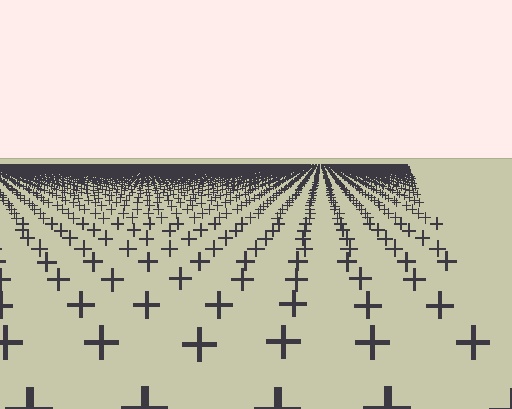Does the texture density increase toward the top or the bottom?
Density increases toward the top.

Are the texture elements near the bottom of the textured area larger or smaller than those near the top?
Larger. Near the bottom, elements are closer to the viewer and appear at a bigger on-screen size.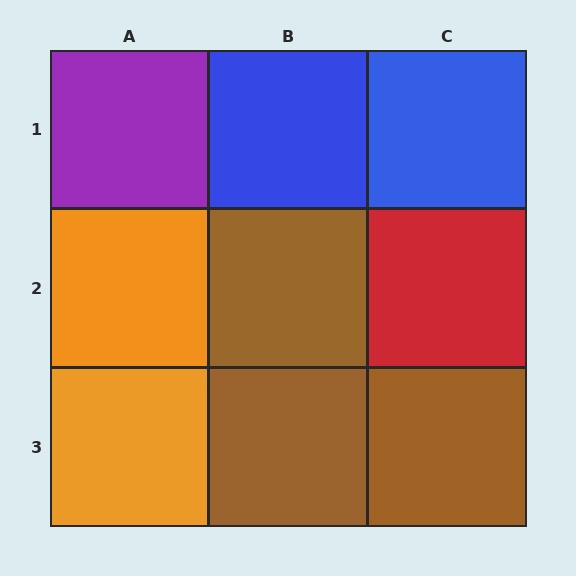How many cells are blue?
2 cells are blue.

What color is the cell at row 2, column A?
Orange.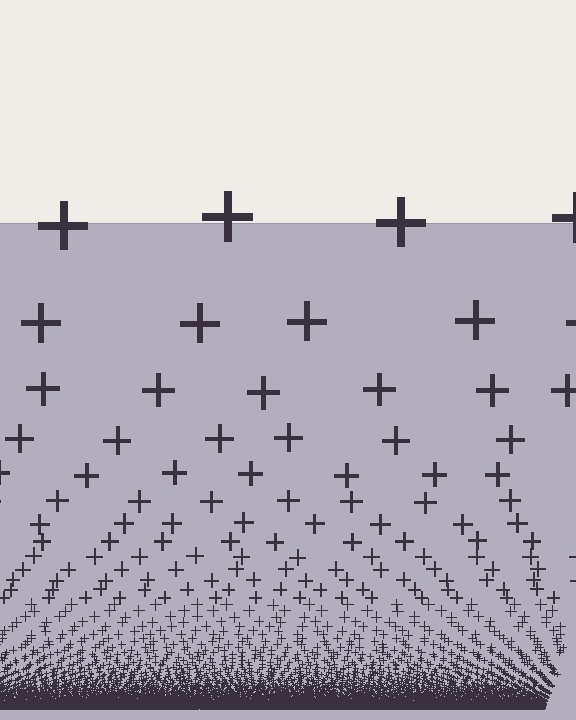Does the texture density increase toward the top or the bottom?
Density increases toward the bottom.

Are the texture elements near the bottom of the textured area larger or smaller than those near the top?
Smaller. The gradient is inverted — elements near the bottom are smaller and denser.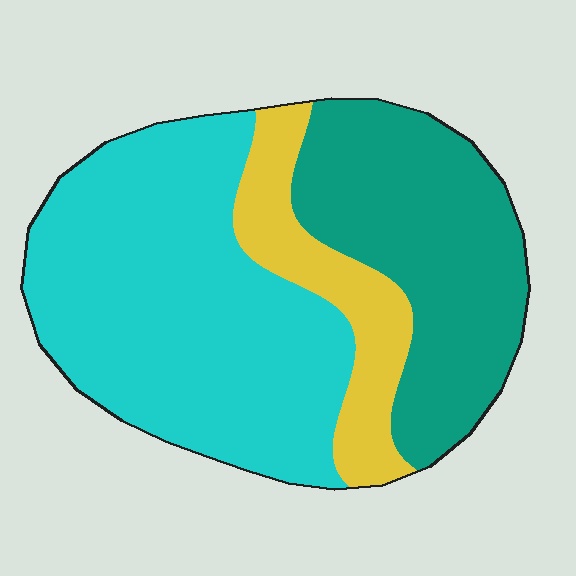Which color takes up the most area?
Cyan, at roughly 50%.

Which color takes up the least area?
Yellow, at roughly 15%.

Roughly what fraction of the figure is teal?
Teal takes up between a sixth and a third of the figure.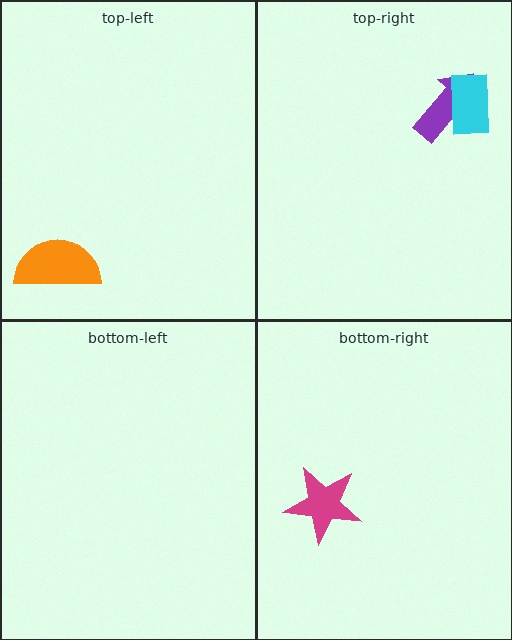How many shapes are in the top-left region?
1.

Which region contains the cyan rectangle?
The top-right region.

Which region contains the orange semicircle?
The top-left region.